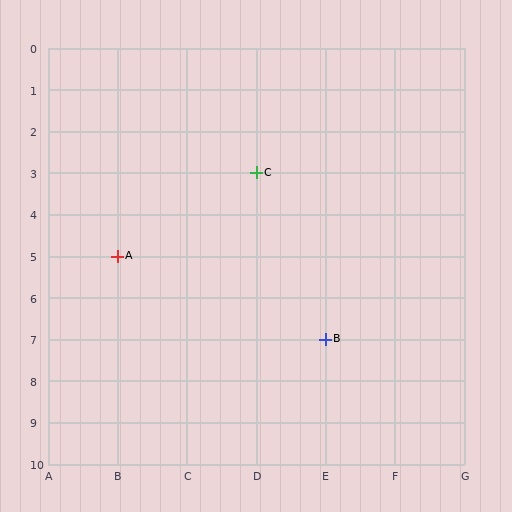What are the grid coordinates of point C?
Point C is at grid coordinates (D, 3).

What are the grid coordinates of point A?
Point A is at grid coordinates (B, 5).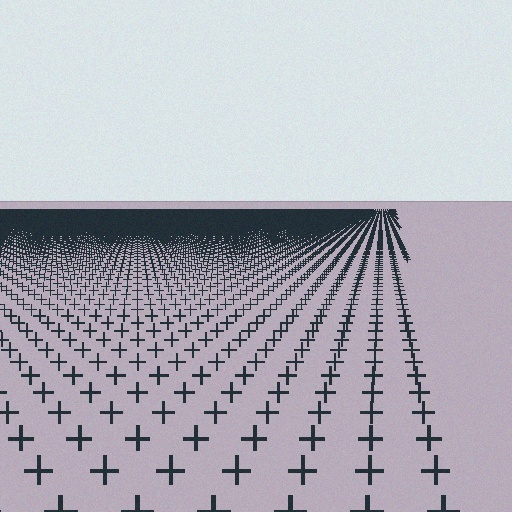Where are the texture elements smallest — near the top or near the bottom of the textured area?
Near the top.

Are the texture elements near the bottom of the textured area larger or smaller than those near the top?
Larger. Near the bottom, elements are closer to the viewer and appear at a bigger on-screen size.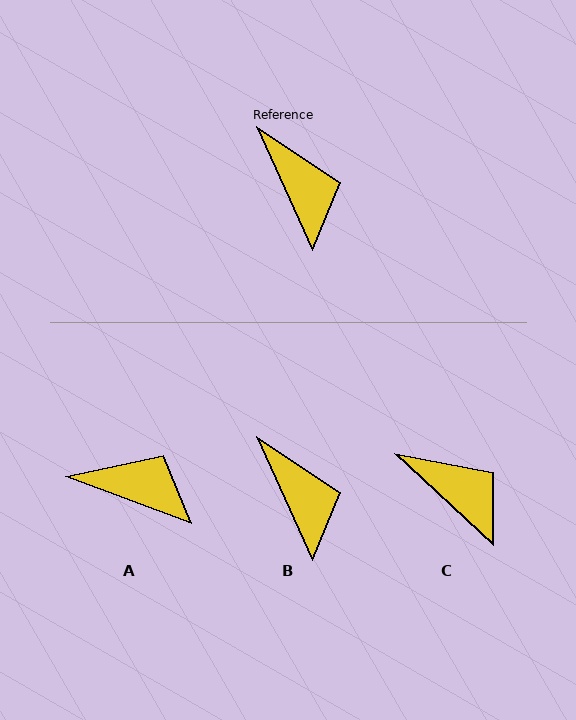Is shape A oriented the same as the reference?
No, it is off by about 45 degrees.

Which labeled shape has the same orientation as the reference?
B.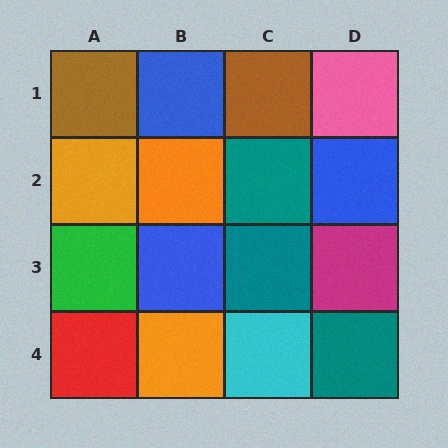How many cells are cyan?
1 cell is cyan.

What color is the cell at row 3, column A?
Green.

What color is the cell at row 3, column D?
Magenta.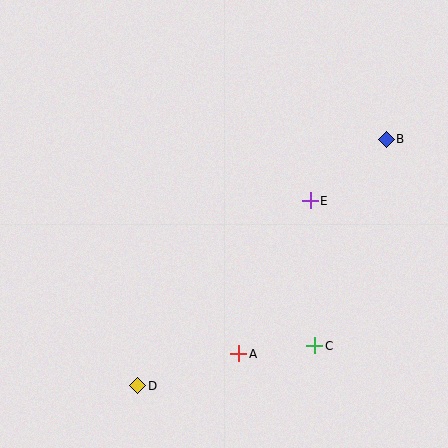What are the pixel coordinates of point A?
Point A is at (239, 354).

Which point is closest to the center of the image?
Point E at (310, 201) is closest to the center.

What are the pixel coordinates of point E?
Point E is at (310, 201).